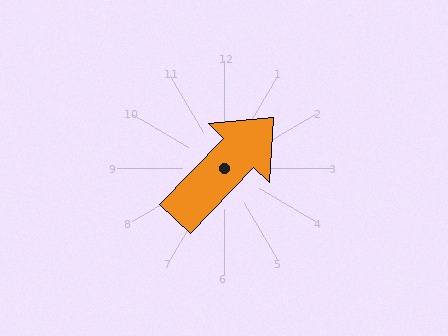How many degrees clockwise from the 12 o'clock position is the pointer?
Approximately 44 degrees.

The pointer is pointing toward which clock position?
Roughly 1 o'clock.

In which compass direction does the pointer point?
Northeast.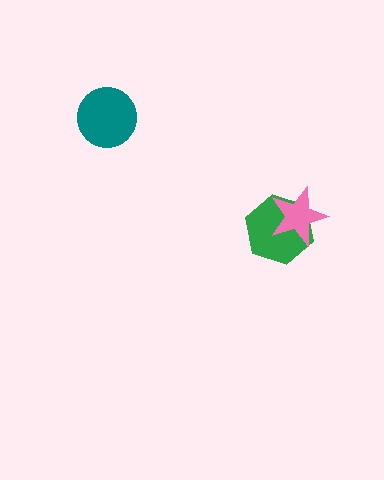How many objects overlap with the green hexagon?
1 object overlaps with the green hexagon.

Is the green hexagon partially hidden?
Yes, it is partially covered by another shape.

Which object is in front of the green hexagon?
The pink star is in front of the green hexagon.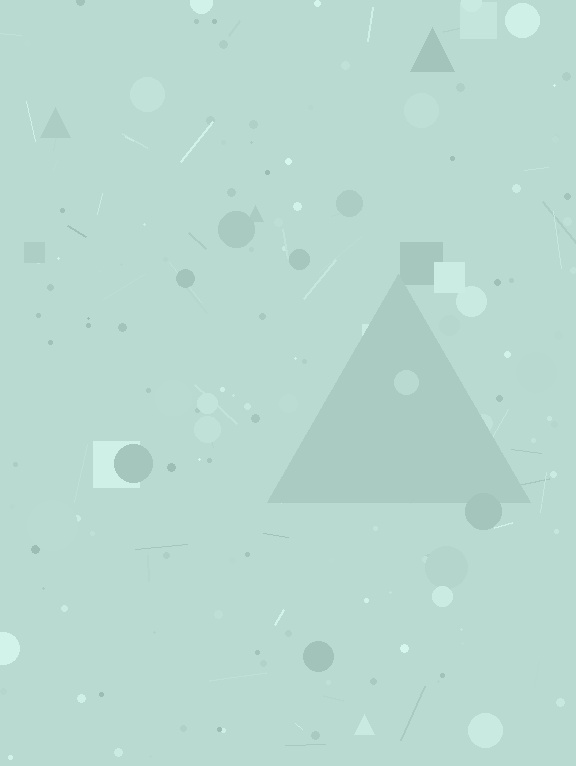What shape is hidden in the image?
A triangle is hidden in the image.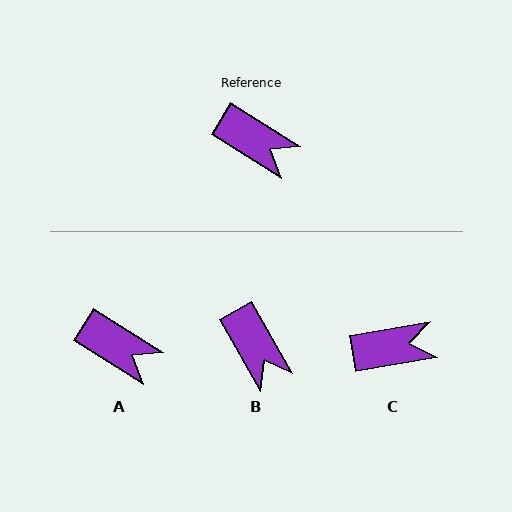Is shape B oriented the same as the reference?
No, it is off by about 28 degrees.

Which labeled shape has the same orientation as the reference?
A.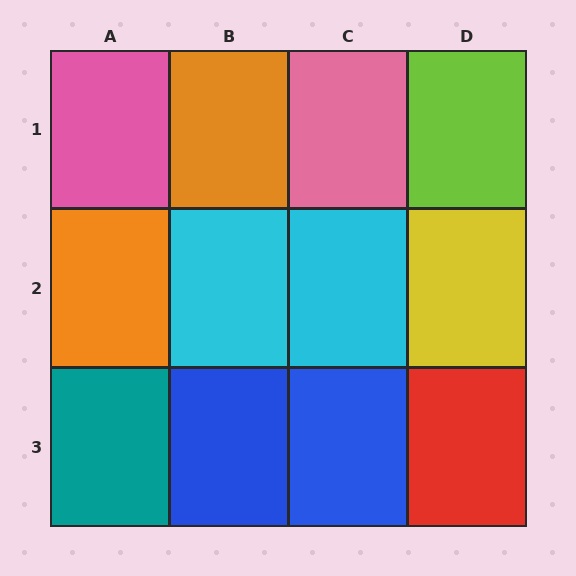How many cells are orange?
2 cells are orange.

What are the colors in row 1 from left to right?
Pink, orange, pink, lime.